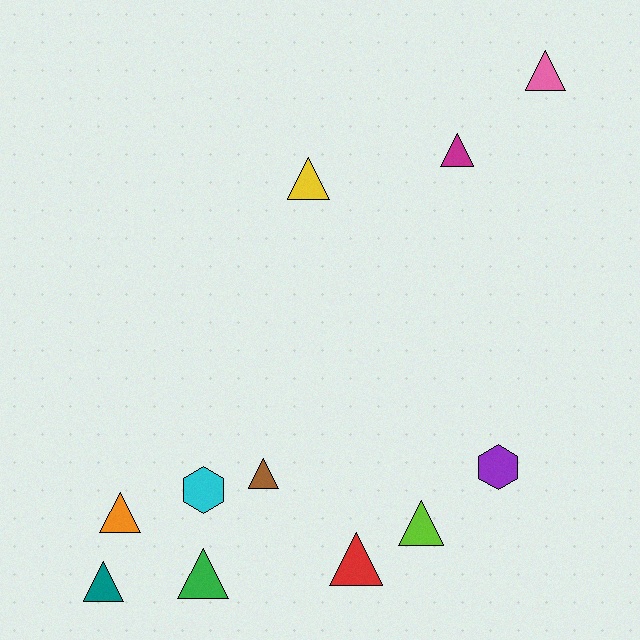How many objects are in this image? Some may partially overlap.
There are 11 objects.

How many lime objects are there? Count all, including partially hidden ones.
There is 1 lime object.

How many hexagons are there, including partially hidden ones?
There are 2 hexagons.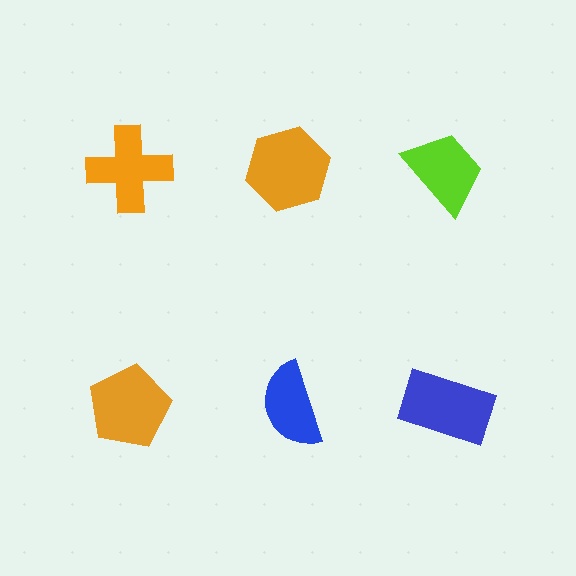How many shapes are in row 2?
3 shapes.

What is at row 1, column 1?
An orange cross.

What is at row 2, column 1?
An orange pentagon.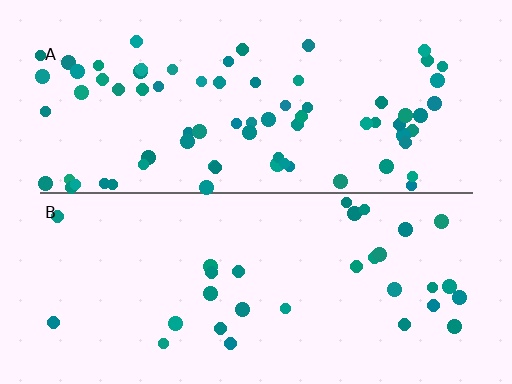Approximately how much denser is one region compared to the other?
Approximately 2.4× — region A over region B.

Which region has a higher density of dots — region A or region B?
A (the top).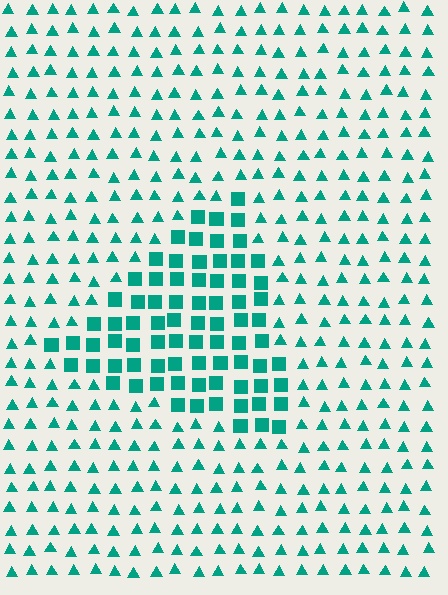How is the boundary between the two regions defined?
The boundary is defined by a change in element shape: squares inside vs. triangles outside. All elements share the same color and spacing.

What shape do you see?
I see a triangle.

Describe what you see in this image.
The image is filled with small teal elements arranged in a uniform grid. A triangle-shaped region contains squares, while the surrounding area contains triangles. The boundary is defined purely by the change in element shape.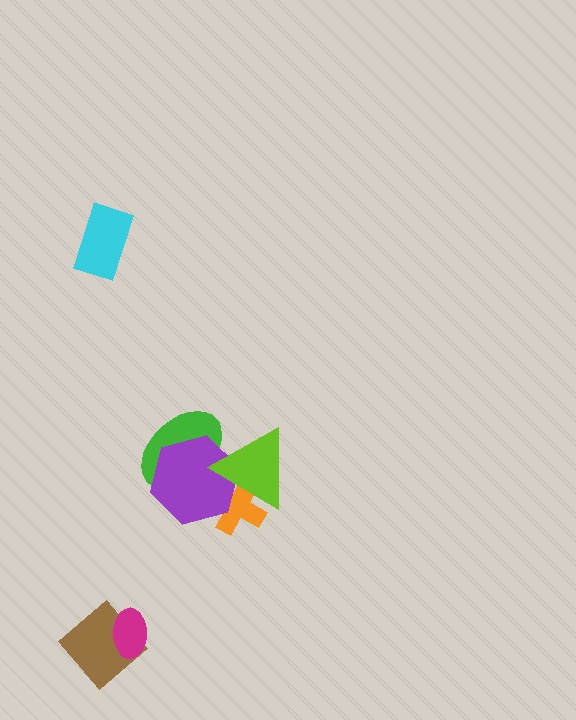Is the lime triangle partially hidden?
No, no other shape covers it.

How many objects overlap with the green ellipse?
2 objects overlap with the green ellipse.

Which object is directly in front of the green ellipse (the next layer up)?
The purple hexagon is directly in front of the green ellipse.